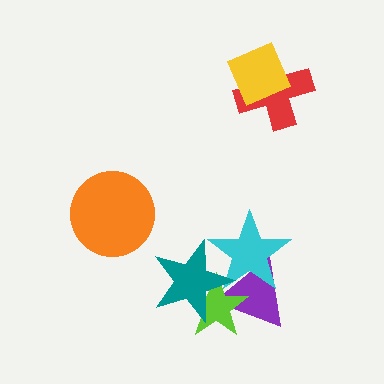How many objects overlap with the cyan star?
3 objects overlap with the cyan star.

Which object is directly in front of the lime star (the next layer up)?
The cyan star is directly in front of the lime star.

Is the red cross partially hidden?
Yes, it is partially covered by another shape.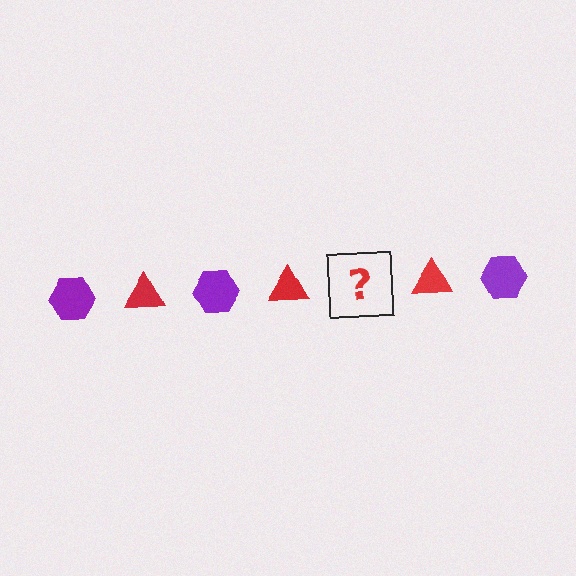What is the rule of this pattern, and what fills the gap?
The rule is that the pattern alternates between purple hexagon and red triangle. The gap should be filled with a purple hexagon.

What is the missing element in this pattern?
The missing element is a purple hexagon.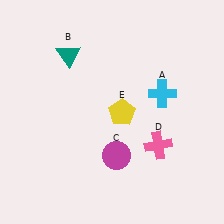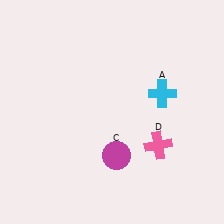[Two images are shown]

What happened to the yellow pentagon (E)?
The yellow pentagon (E) was removed in Image 2. It was in the bottom-right area of Image 1.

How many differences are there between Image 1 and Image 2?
There are 2 differences between the two images.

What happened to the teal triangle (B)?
The teal triangle (B) was removed in Image 2. It was in the top-left area of Image 1.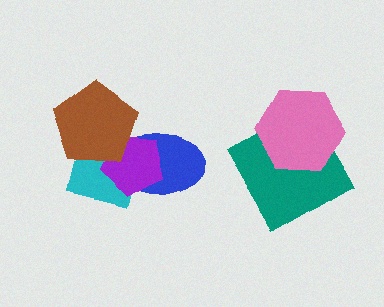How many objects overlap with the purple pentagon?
3 objects overlap with the purple pentagon.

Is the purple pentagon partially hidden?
Yes, it is partially covered by another shape.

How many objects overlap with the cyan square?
3 objects overlap with the cyan square.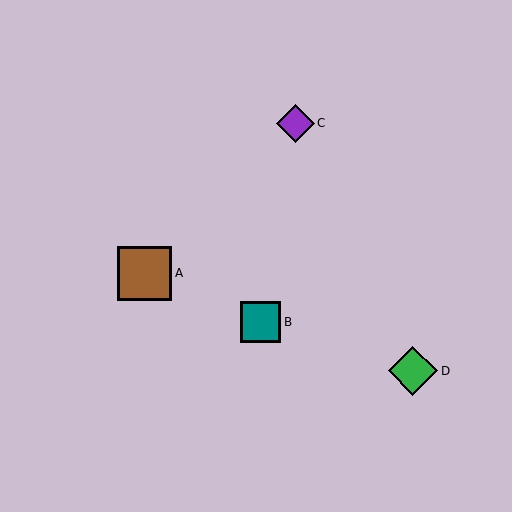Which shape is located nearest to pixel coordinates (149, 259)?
The brown square (labeled A) at (145, 273) is nearest to that location.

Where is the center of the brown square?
The center of the brown square is at (145, 273).